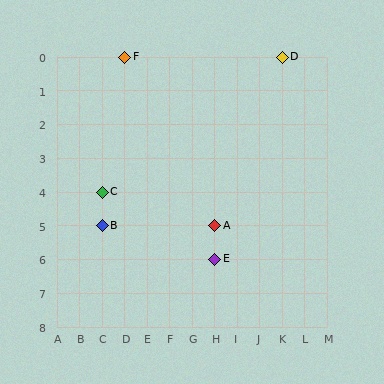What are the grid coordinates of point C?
Point C is at grid coordinates (C, 4).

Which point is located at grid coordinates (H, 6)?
Point E is at (H, 6).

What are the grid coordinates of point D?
Point D is at grid coordinates (K, 0).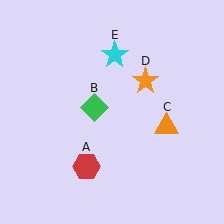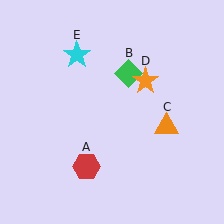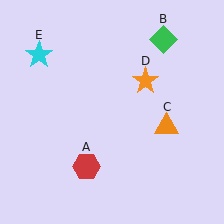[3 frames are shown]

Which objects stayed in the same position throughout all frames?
Red hexagon (object A) and orange triangle (object C) and orange star (object D) remained stationary.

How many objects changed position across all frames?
2 objects changed position: green diamond (object B), cyan star (object E).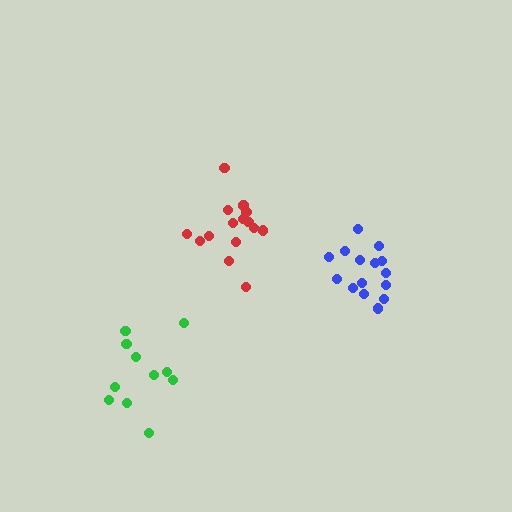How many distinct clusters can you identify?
There are 3 distinct clusters.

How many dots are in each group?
Group 1: 11 dots, Group 2: 16 dots, Group 3: 15 dots (42 total).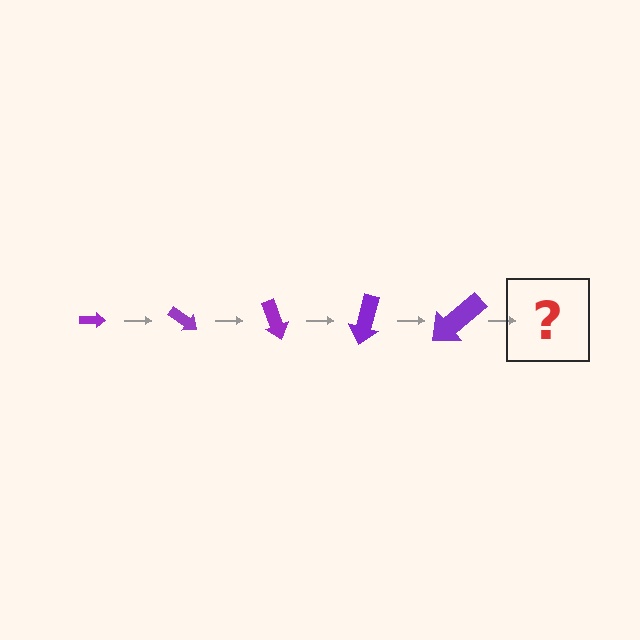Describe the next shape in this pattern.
It should be an arrow, larger than the previous one and rotated 175 degrees from the start.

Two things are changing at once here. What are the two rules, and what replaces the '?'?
The two rules are that the arrow grows larger each step and it rotates 35 degrees each step. The '?' should be an arrow, larger than the previous one and rotated 175 degrees from the start.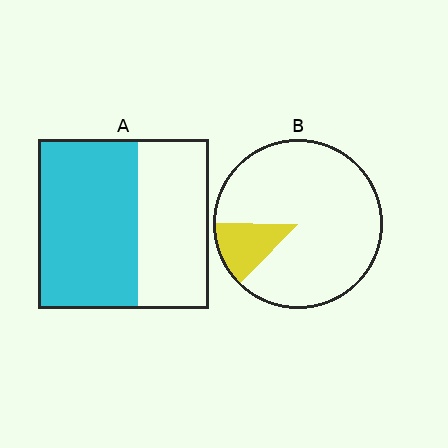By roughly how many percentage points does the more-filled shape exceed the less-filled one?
By roughly 45 percentage points (A over B).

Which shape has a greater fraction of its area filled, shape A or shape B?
Shape A.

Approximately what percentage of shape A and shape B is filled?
A is approximately 60% and B is approximately 15%.